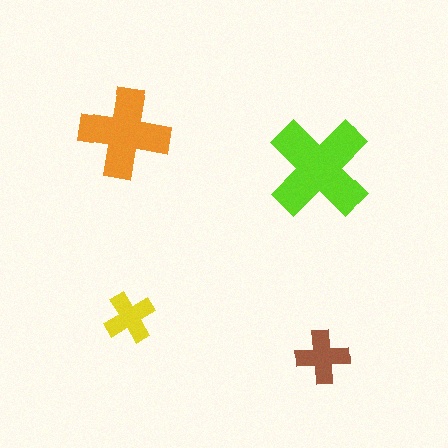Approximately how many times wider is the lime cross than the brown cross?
About 2 times wider.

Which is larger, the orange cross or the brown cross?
The orange one.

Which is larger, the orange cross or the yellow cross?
The orange one.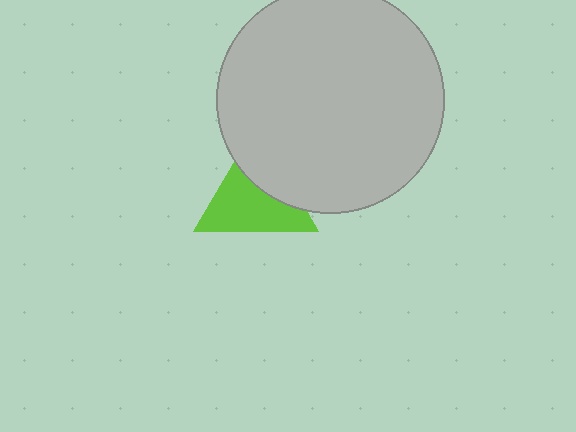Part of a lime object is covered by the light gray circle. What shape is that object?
It is a triangle.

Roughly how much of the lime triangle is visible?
About half of it is visible (roughly 64%).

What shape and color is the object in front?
The object in front is a light gray circle.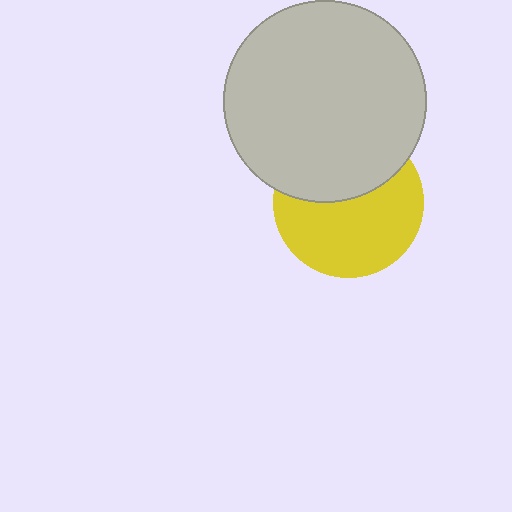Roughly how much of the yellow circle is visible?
About half of it is visible (roughly 60%).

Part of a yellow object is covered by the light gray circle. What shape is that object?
It is a circle.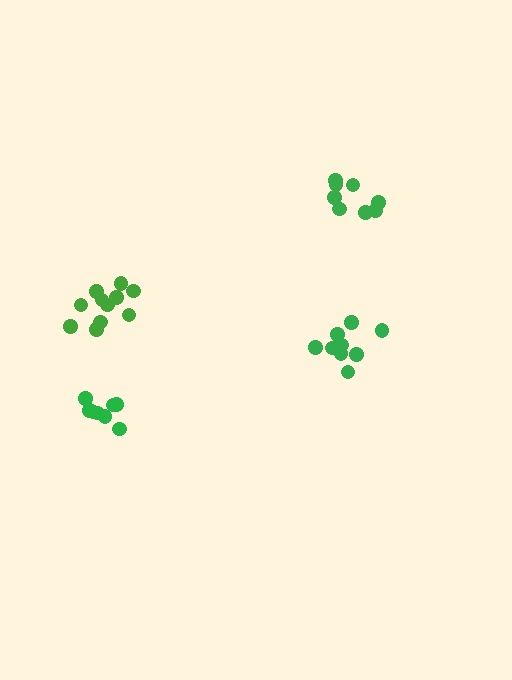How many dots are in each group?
Group 1: 8 dots, Group 2: 8 dots, Group 3: 11 dots, Group 4: 9 dots (36 total).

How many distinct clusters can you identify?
There are 4 distinct clusters.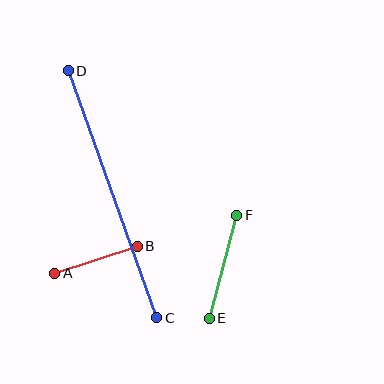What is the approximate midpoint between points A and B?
The midpoint is at approximately (96, 260) pixels.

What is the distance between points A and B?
The distance is approximately 87 pixels.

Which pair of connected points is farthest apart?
Points C and D are farthest apart.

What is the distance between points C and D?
The distance is approximately 262 pixels.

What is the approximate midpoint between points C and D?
The midpoint is at approximately (113, 194) pixels.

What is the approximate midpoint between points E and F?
The midpoint is at approximately (223, 267) pixels.